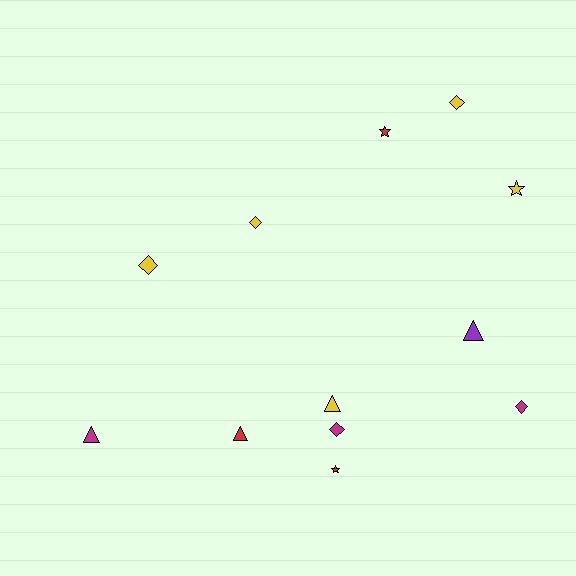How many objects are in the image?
There are 12 objects.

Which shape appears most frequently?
Diamond, with 5 objects.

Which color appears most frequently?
Yellow, with 5 objects.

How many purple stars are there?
There are no purple stars.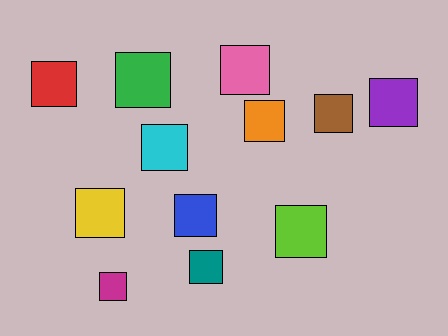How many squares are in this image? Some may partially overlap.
There are 12 squares.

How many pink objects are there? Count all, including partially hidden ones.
There is 1 pink object.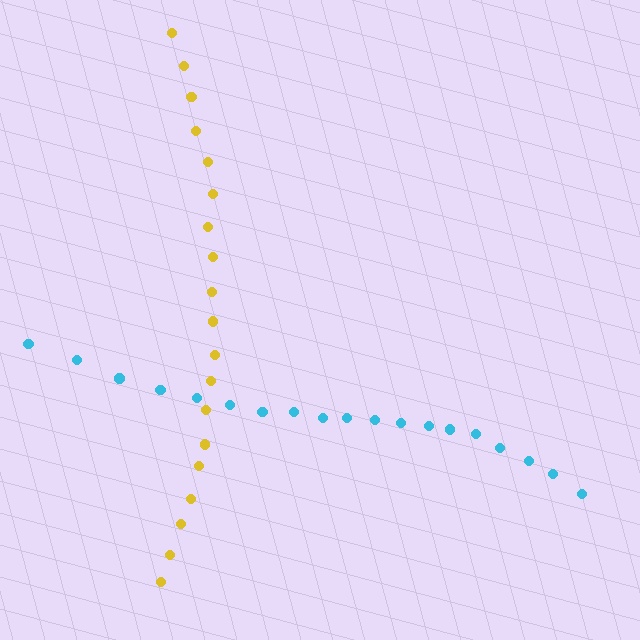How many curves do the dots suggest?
There are 2 distinct paths.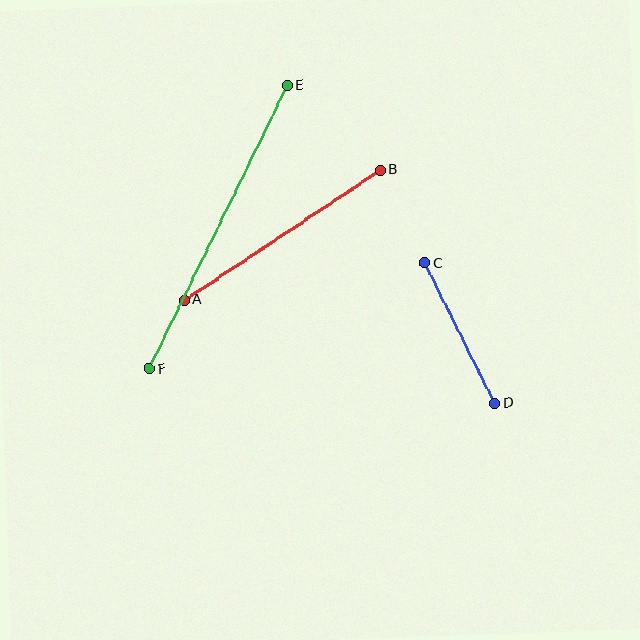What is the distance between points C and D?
The distance is approximately 157 pixels.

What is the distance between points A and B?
The distance is approximately 235 pixels.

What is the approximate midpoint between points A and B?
The midpoint is at approximately (282, 235) pixels.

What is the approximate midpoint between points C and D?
The midpoint is at approximately (460, 333) pixels.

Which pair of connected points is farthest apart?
Points E and F are farthest apart.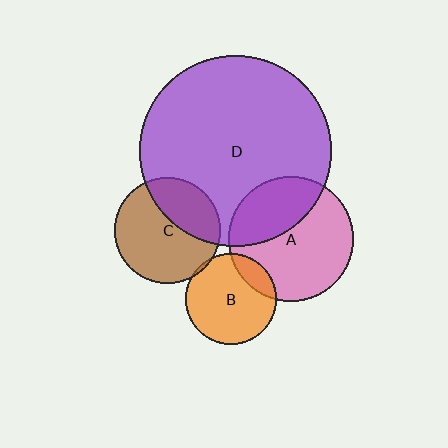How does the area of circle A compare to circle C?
Approximately 1.4 times.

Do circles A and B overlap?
Yes.